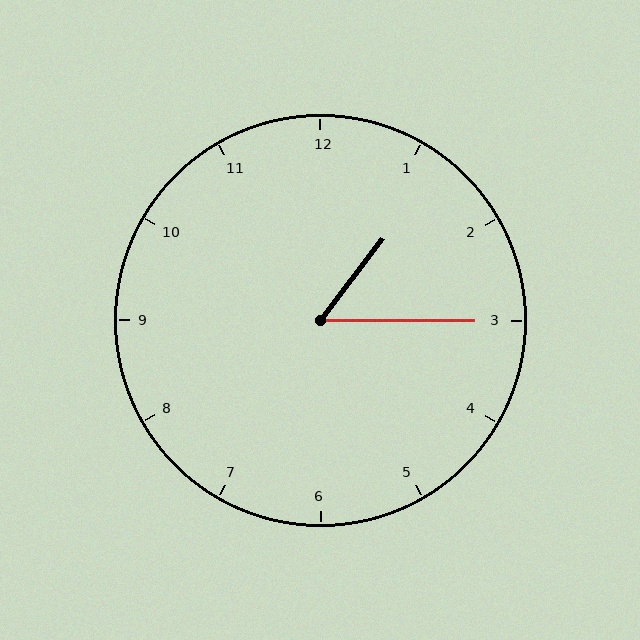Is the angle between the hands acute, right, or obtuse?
It is acute.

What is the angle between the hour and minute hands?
Approximately 52 degrees.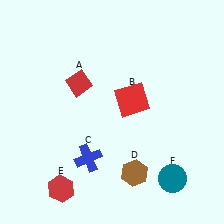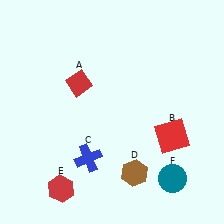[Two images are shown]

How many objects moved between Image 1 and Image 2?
1 object moved between the two images.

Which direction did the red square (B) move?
The red square (B) moved right.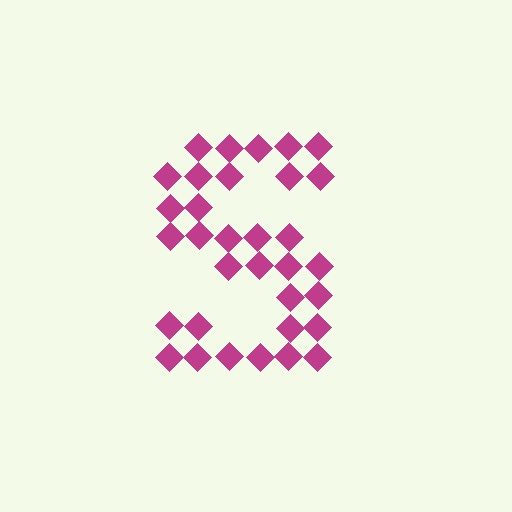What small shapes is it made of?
It is made of small diamonds.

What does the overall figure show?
The overall figure shows the letter S.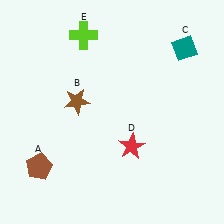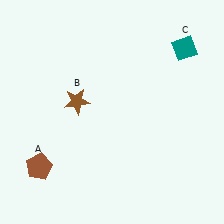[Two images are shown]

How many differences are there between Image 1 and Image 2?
There are 2 differences between the two images.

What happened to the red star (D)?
The red star (D) was removed in Image 2. It was in the bottom-right area of Image 1.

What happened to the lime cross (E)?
The lime cross (E) was removed in Image 2. It was in the top-left area of Image 1.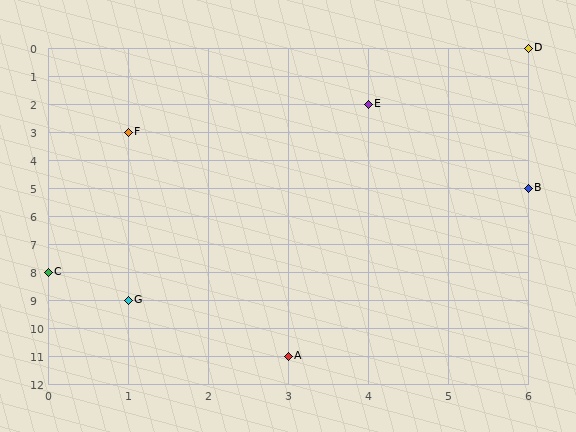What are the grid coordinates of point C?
Point C is at grid coordinates (0, 8).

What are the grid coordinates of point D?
Point D is at grid coordinates (6, 0).